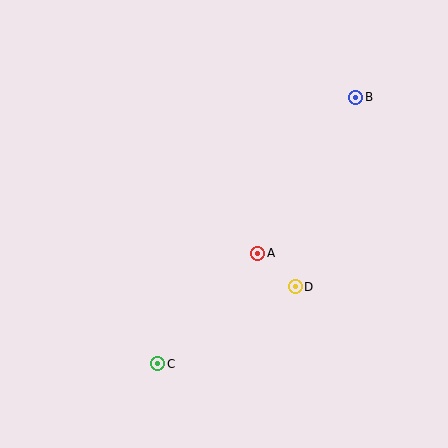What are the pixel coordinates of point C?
Point C is at (158, 364).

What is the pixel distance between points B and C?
The distance between B and C is 332 pixels.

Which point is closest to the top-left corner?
Point A is closest to the top-left corner.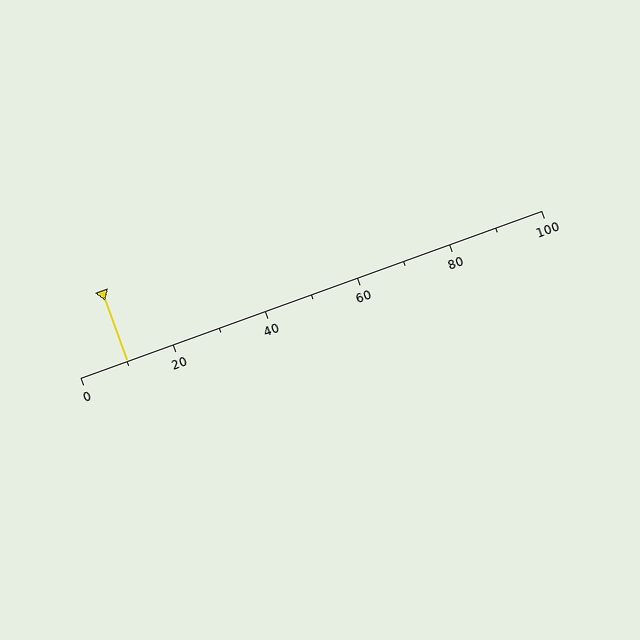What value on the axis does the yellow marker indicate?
The marker indicates approximately 10.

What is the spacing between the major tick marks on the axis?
The major ticks are spaced 20 apart.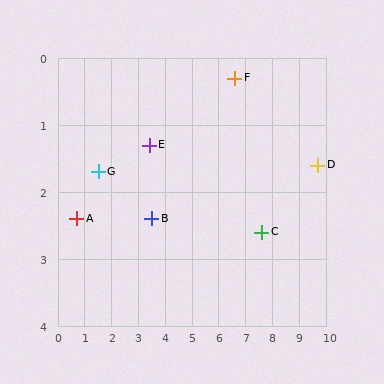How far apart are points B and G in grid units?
Points B and G are about 2.1 grid units apart.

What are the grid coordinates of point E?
Point E is at approximately (3.4, 1.3).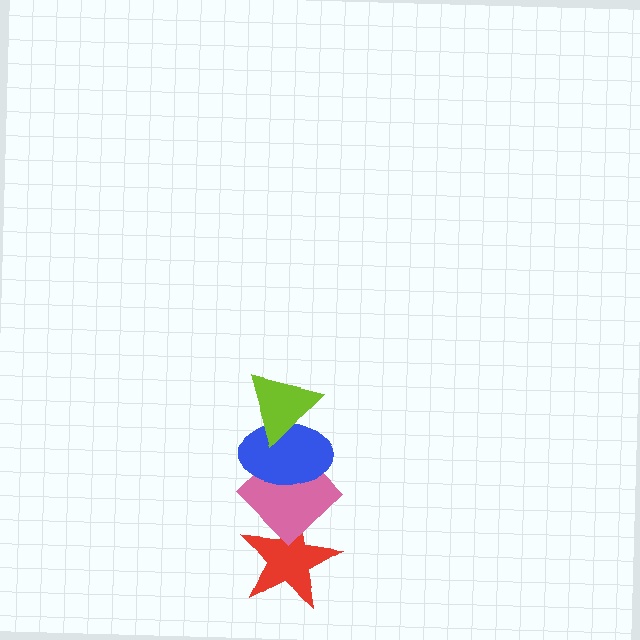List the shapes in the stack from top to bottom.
From top to bottom: the lime triangle, the blue ellipse, the pink diamond, the red star.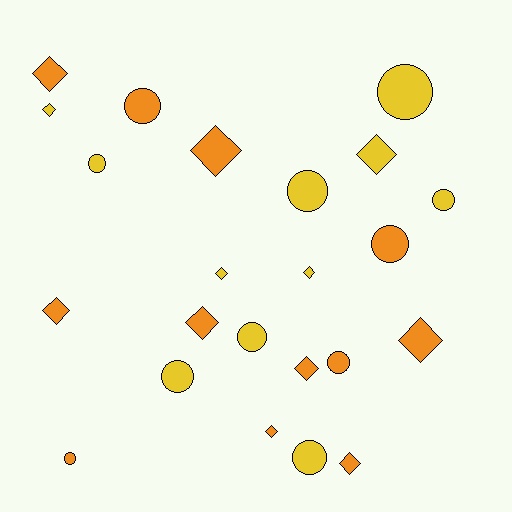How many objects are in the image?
There are 23 objects.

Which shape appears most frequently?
Diamond, with 12 objects.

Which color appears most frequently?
Orange, with 12 objects.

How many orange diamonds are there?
There are 8 orange diamonds.